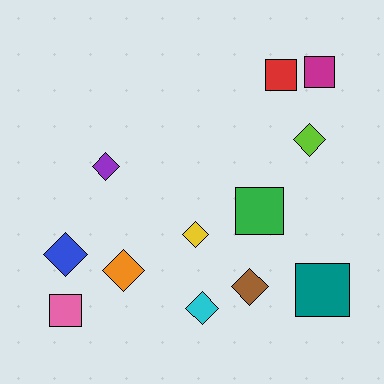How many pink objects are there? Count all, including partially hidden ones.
There is 1 pink object.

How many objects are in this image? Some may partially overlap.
There are 12 objects.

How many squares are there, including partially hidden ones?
There are 5 squares.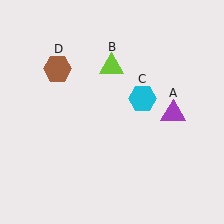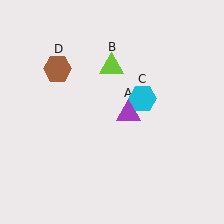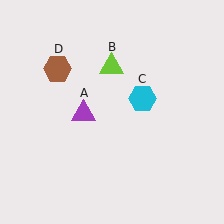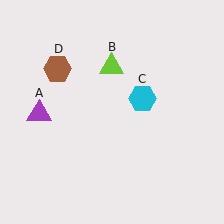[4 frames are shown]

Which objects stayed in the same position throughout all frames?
Lime triangle (object B) and cyan hexagon (object C) and brown hexagon (object D) remained stationary.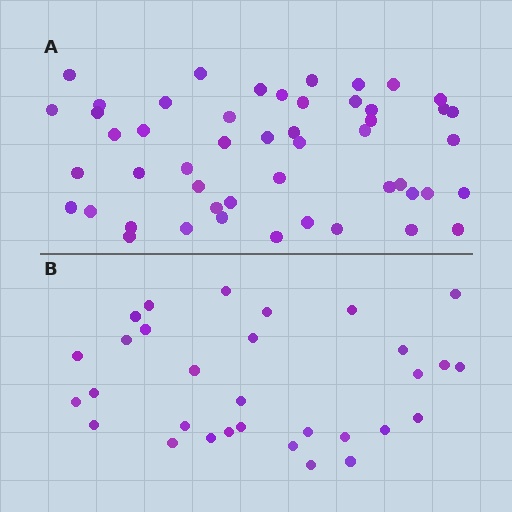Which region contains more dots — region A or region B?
Region A (the top region) has more dots.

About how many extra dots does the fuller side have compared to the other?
Region A has approximately 20 more dots than region B.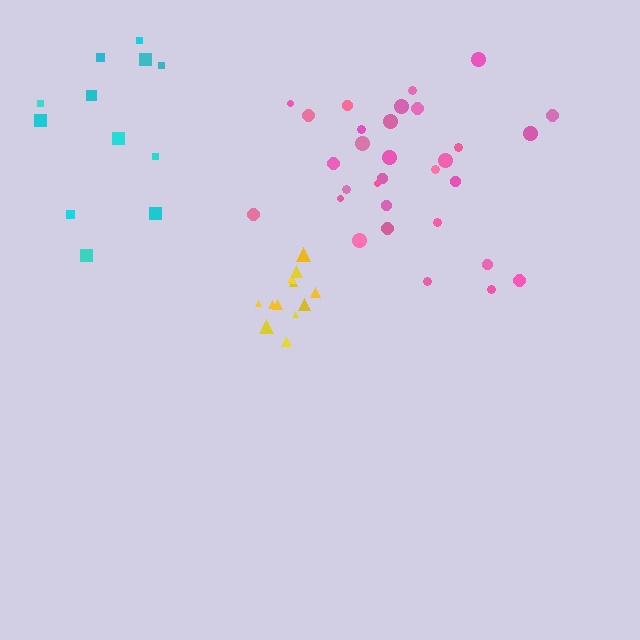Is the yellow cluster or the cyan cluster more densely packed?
Yellow.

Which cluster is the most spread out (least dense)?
Cyan.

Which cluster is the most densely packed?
Yellow.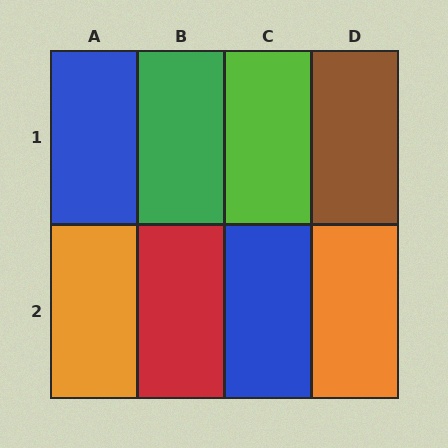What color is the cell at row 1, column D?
Brown.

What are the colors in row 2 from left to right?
Orange, red, blue, orange.